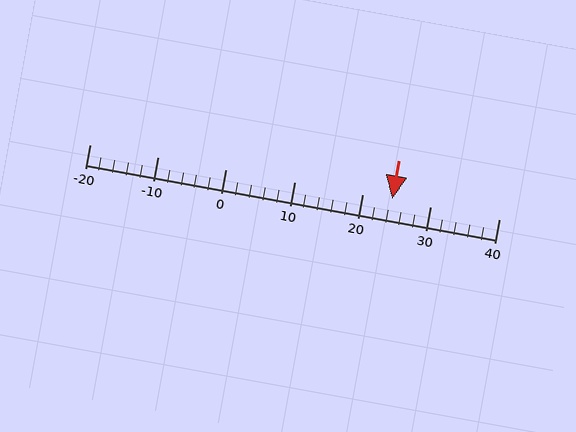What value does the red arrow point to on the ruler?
The red arrow points to approximately 24.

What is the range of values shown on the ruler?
The ruler shows values from -20 to 40.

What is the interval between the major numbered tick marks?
The major tick marks are spaced 10 units apart.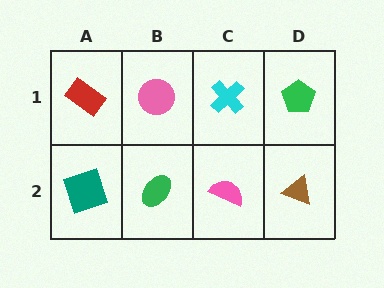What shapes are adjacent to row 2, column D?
A green pentagon (row 1, column D), a pink semicircle (row 2, column C).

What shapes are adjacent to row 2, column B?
A pink circle (row 1, column B), a teal square (row 2, column A), a pink semicircle (row 2, column C).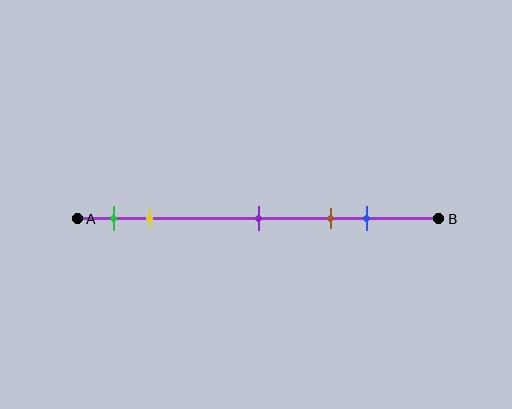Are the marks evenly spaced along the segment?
No, the marks are not evenly spaced.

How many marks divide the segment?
There are 5 marks dividing the segment.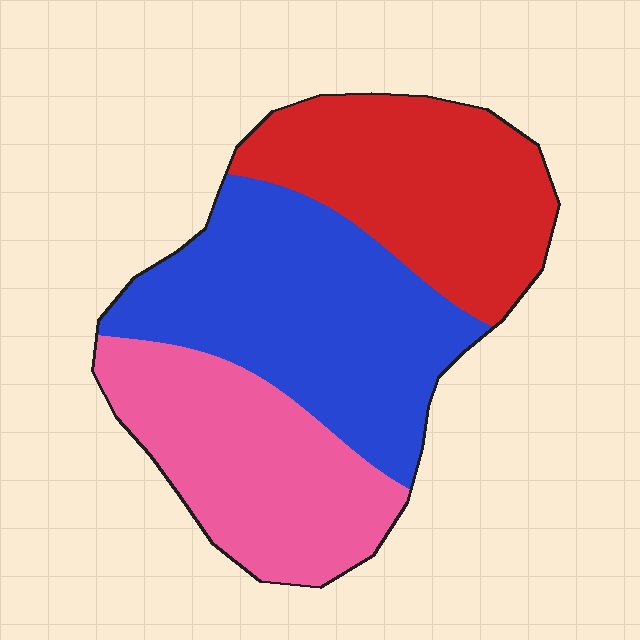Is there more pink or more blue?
Blue.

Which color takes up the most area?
Blue, at roughly 40%.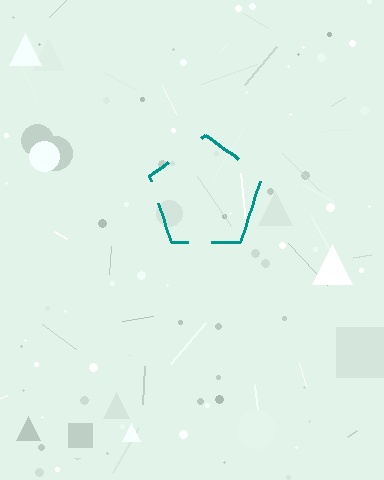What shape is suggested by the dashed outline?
The dashed outline suggests a pentagon.